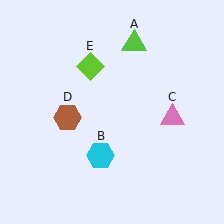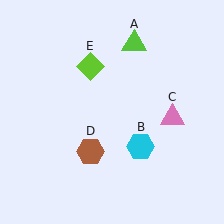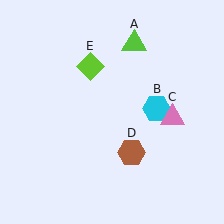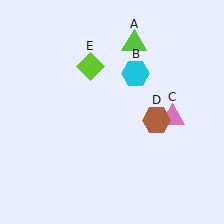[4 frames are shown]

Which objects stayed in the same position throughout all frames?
Lime triangle (object A) and pink triangle (object C) and lime diamond (object E) remained stationary.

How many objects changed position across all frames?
2 objects changed position: cyan hexagon (object B), brown hexagon (object D).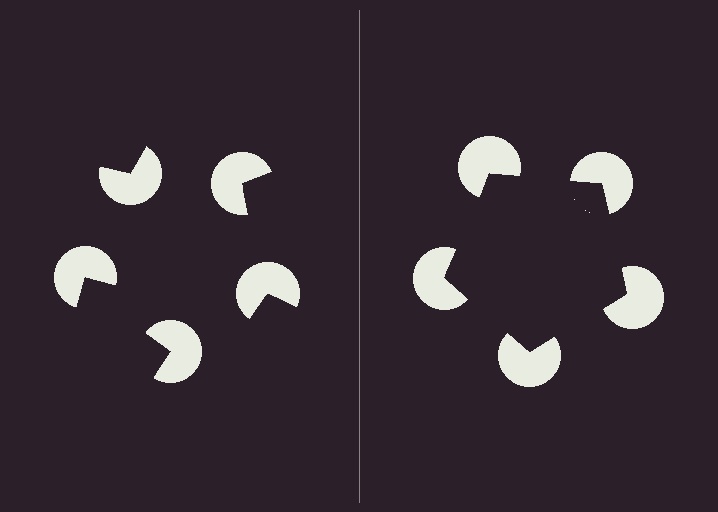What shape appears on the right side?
An illusory pentagon.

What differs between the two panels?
The pac-man discs are positioned identically on both sides; only the wedge orientations differ. On the right they align to a pentagon; on the left they are misaligned.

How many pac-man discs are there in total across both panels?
10 — 5 on each side.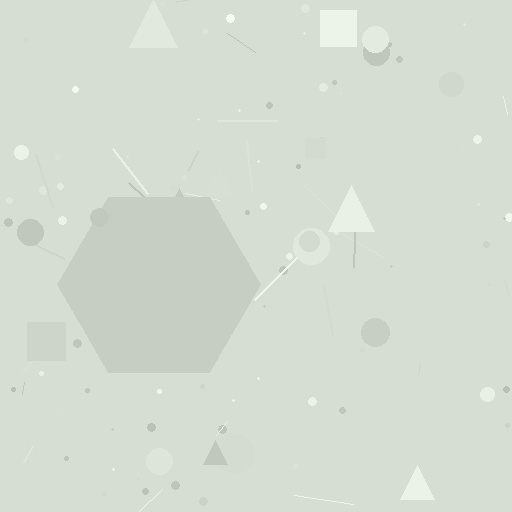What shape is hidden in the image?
A hexagon is hidden in the image.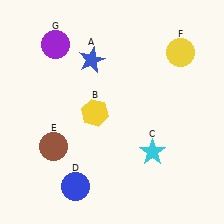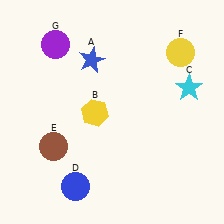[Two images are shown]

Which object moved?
The cyan star (C) moved up.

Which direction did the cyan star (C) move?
The cyan star (C) moved up.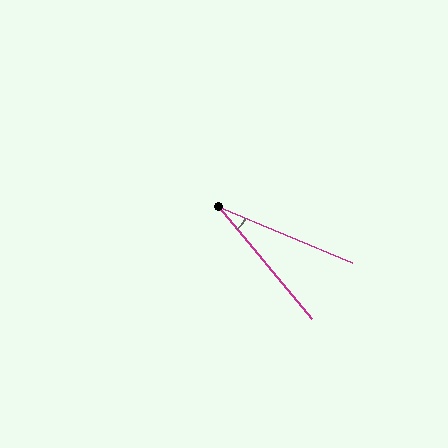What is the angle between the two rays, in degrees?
Approximately 28 degrees.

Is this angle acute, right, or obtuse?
It is acute.